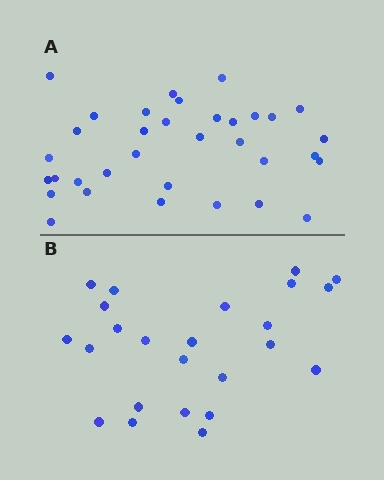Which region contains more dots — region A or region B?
Region A (the top region) has more dots.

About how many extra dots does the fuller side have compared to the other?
Region A has roughly 10 or so more dots than region B.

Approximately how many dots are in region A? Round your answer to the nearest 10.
About 30 dots. (The exact count is 34, which rounds to 30.)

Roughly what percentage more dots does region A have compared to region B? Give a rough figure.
About 40% more.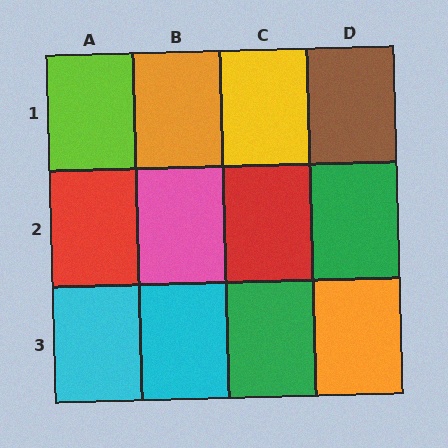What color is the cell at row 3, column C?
Green.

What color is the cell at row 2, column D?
Green.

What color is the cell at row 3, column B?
Cyan.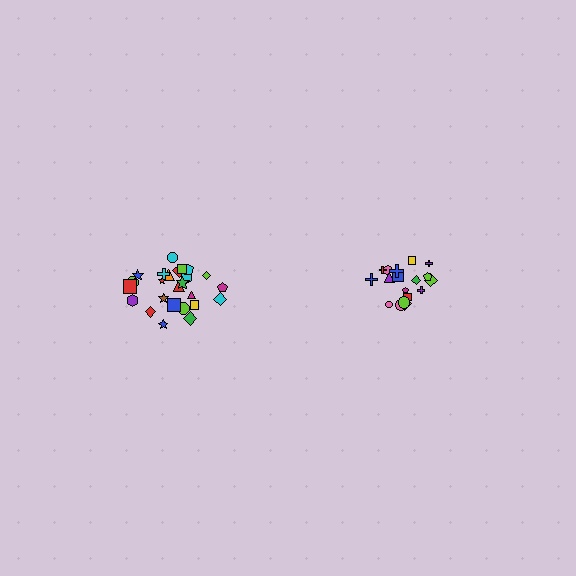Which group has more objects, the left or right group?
The left group.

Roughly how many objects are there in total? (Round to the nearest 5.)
Roughly 45 objects in total.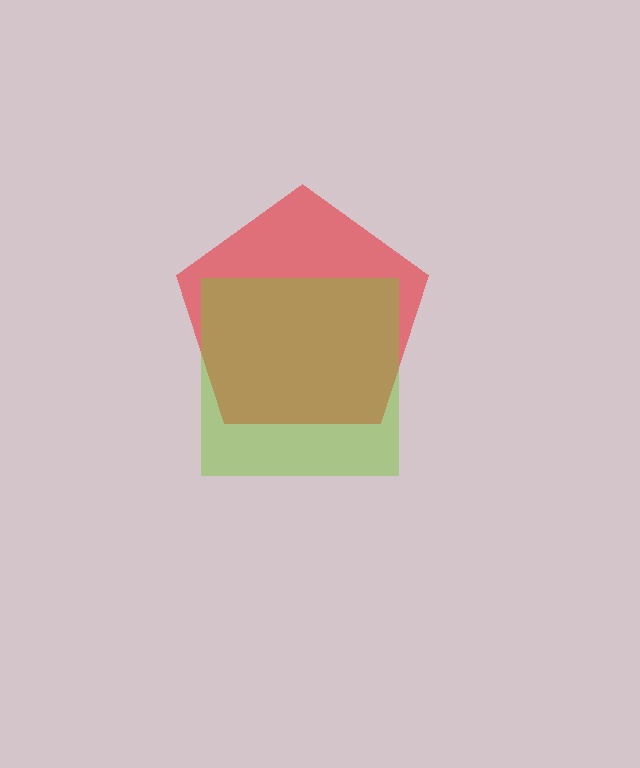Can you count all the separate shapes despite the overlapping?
Yes, there are 2 separate shapes.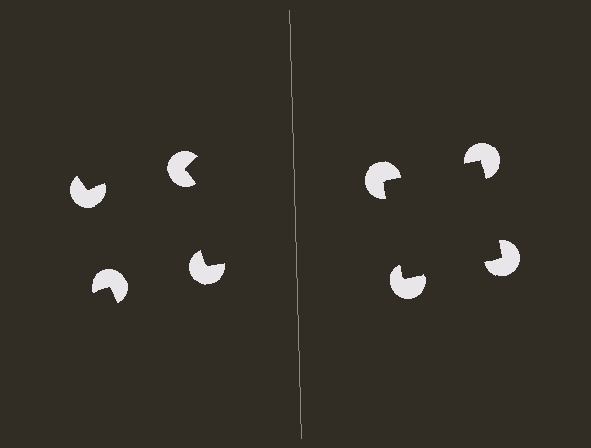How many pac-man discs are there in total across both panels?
8 — 4 on each side.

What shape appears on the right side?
An illusory square.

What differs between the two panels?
The pac-man discs are positioned identically on both sides; only the wedge orientations differ. On the right they align to a square; on the left they are misaligned.